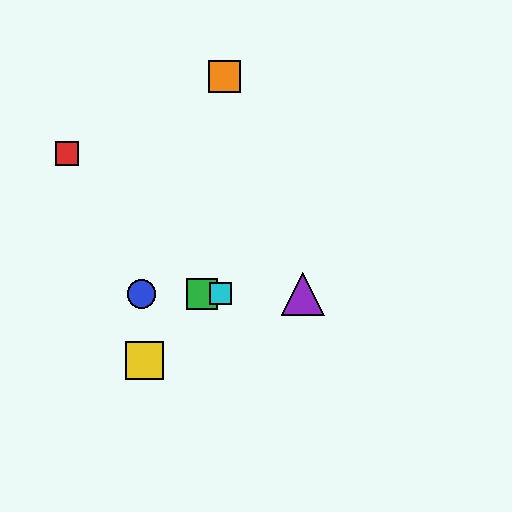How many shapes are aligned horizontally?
4 shapes (the blue circle, the green square, the purple triangle, the cyan square) are aligned horizontally.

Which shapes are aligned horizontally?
The blue circle, the green square, the purple triangle, the cyan square are aligned horizontally.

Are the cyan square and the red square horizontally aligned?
No, the cyan square is at y≈294 and the red square is at y≈154.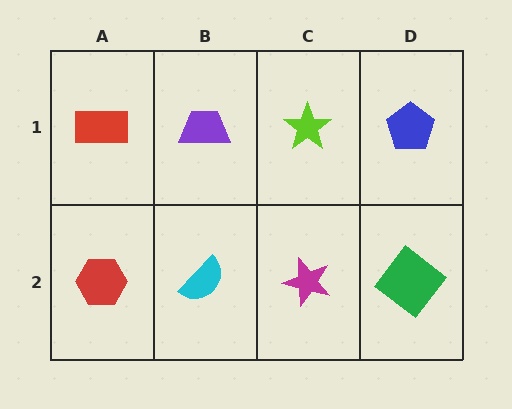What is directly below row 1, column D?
A green diamond.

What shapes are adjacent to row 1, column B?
A cyan semicircle (row 2, column B), a red rectangle (row 1, column A), a lime star (row 1, column C).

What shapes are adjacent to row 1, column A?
A red hexagon (row 2, column A), a purple trapezoid (row 1, column B).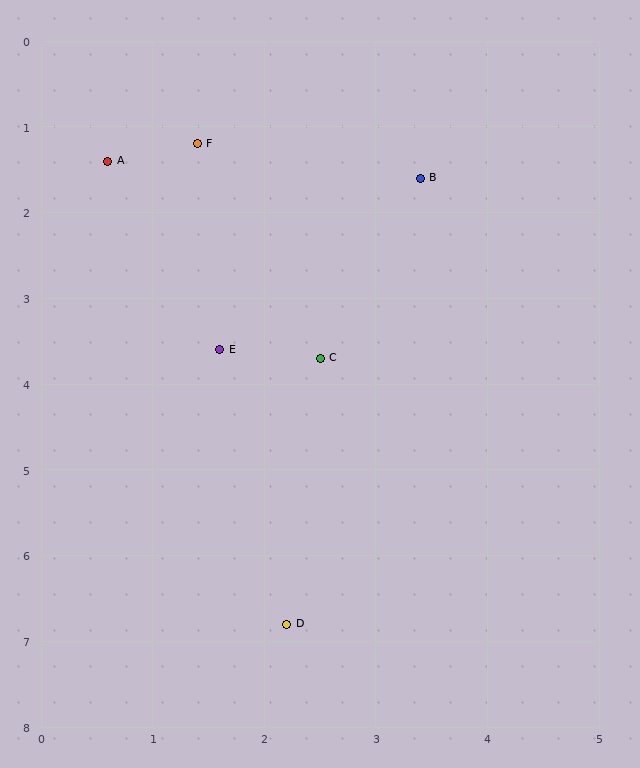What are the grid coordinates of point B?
Point B is at approximately (3.4, 1.6).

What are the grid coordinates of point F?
Point F is at approximately (1.4, 1.2).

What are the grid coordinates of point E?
Point E is at approximately (1.6, 3.6).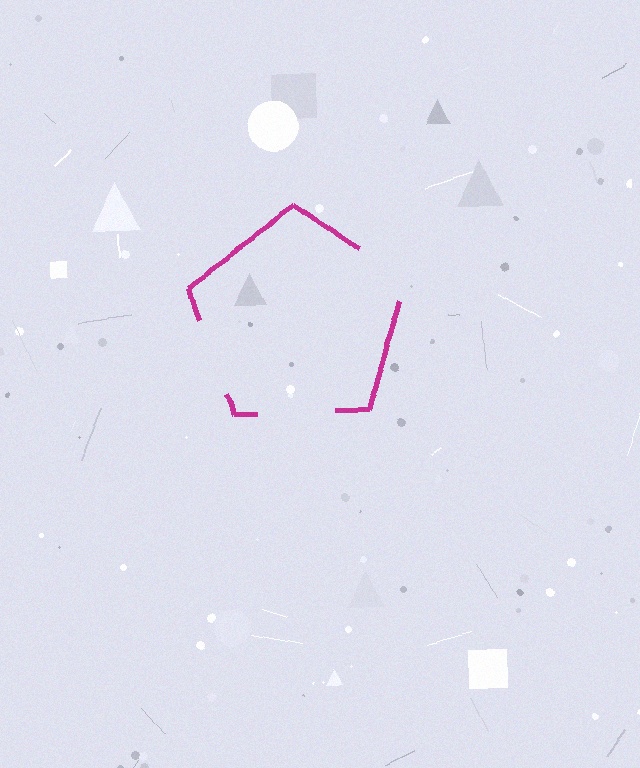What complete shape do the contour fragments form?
The contour fragments form a pentagon.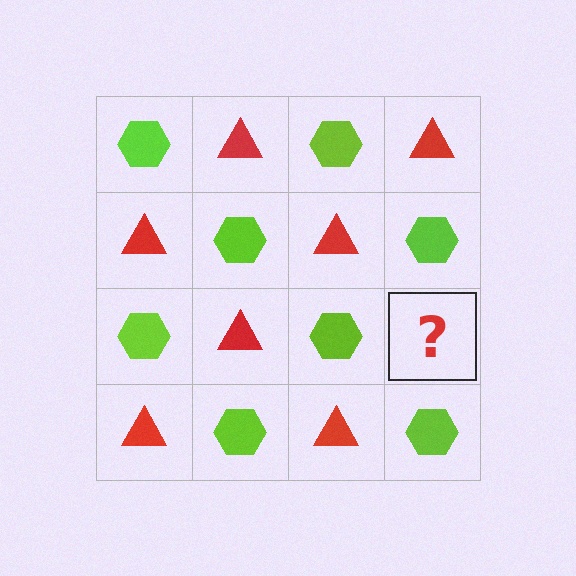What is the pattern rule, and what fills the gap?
The rule is that it alternates lime hexagon and red triangle in a checkerboard pattern. The gap should be filled with a red triangle.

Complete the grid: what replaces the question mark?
The question mark should be replaced with a red triangle.